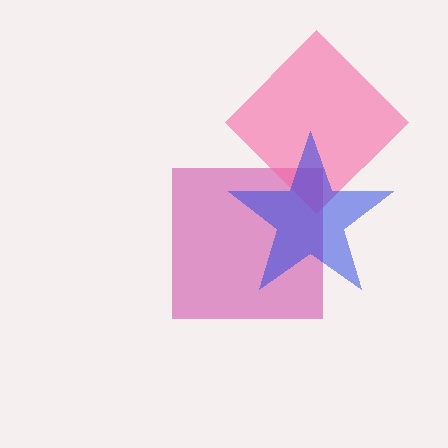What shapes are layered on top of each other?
The layered shapes are: a magenta square, a pink diamond, a blue star.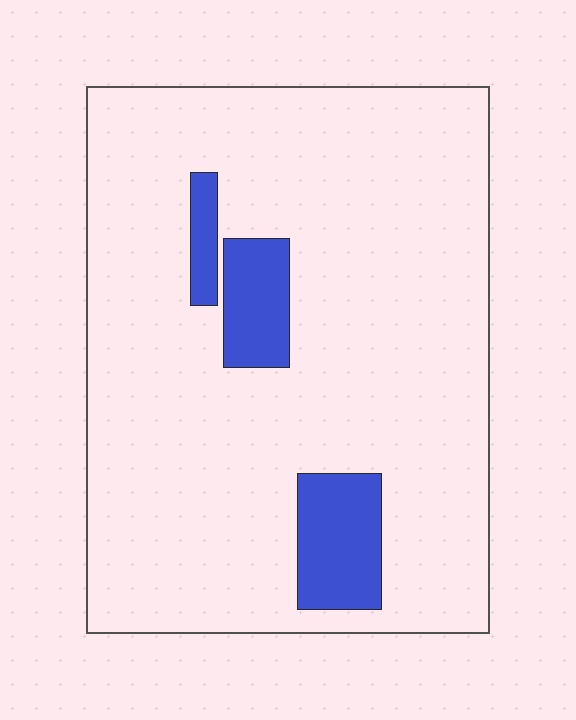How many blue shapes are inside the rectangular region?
3.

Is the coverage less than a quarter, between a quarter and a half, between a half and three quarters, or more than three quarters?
Less than a quarter.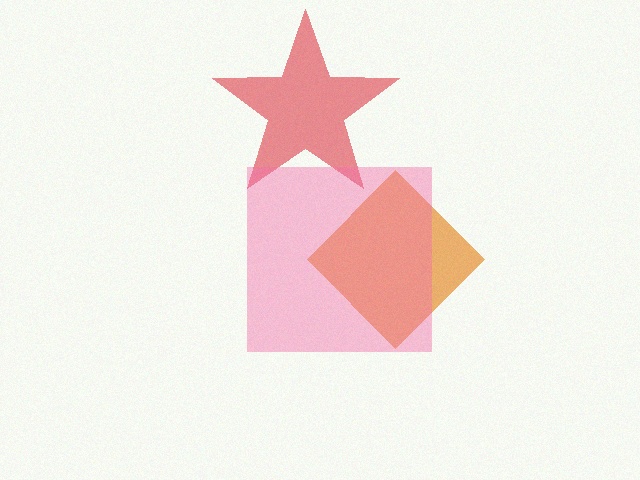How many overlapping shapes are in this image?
There are 3 overlapping shapes in the image.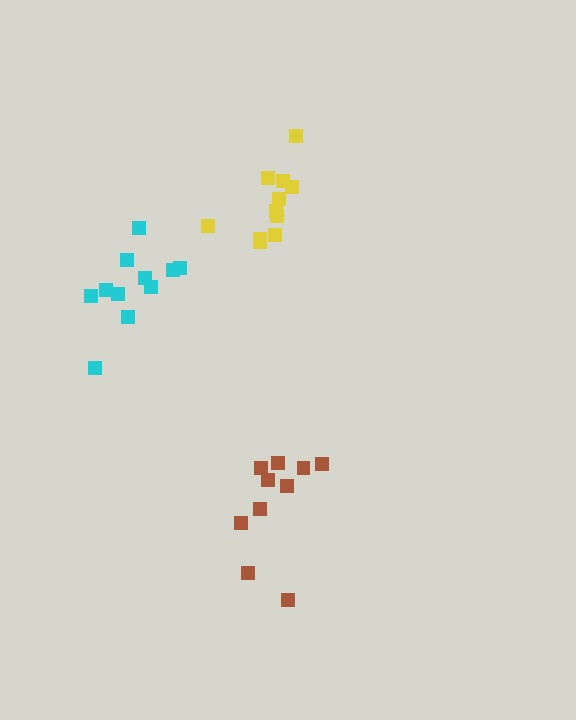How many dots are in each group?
Group 1: 11 dots, Group 2: 10 dots, Group 3: 11 dots (32 total).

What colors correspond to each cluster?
The clusters are colored: yellow, brown, cyan.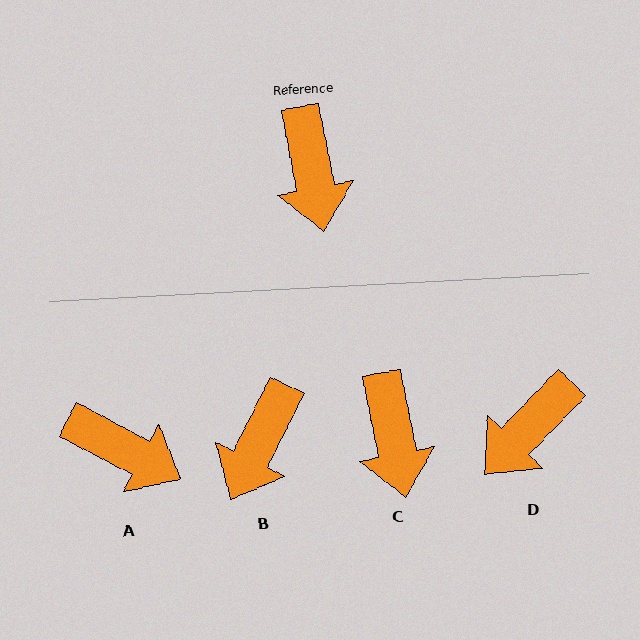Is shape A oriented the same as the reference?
No, it is off by about 51 degrees.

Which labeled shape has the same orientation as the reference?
C.